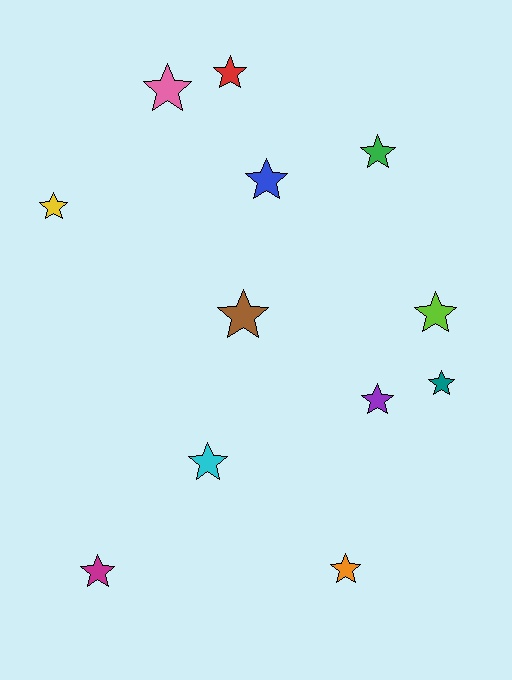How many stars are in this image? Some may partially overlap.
There are 12 stars.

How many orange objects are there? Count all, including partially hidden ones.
There is 1 orange object.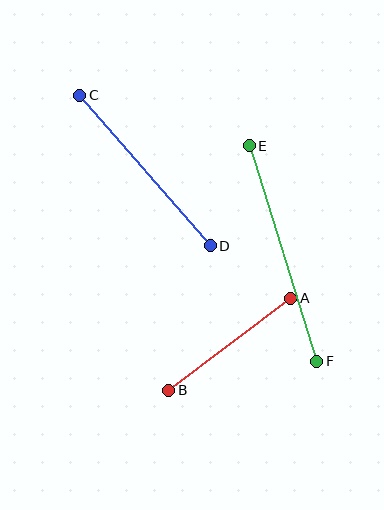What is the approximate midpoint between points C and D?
The midpoint is at approximately (145, 171) pixels.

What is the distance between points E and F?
The distance is approximately 226 pixels.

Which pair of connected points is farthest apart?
Points E and F are farthest apart.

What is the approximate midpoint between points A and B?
The midpoint is at approximately (230, 344) pixels.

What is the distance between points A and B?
The distance is approximately 153 pixels.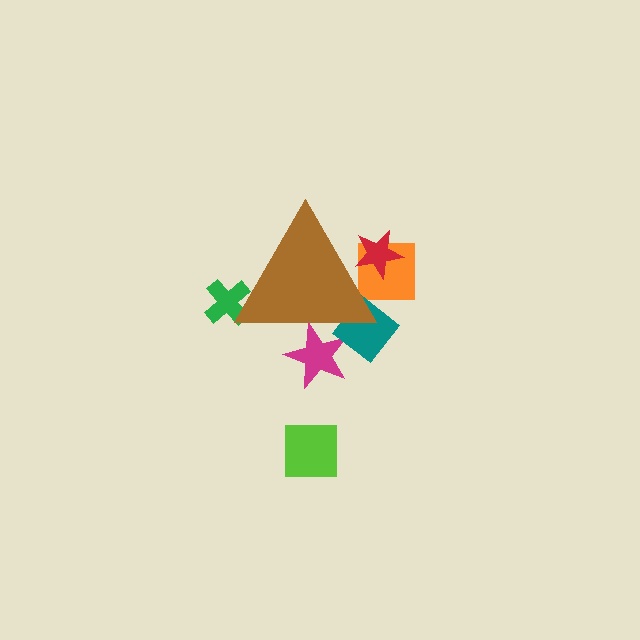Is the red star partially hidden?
Yes, the red star is partially hidden behind the brown triangle.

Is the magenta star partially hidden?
Yes, the magenta star is partially hidden behind the brown triangle.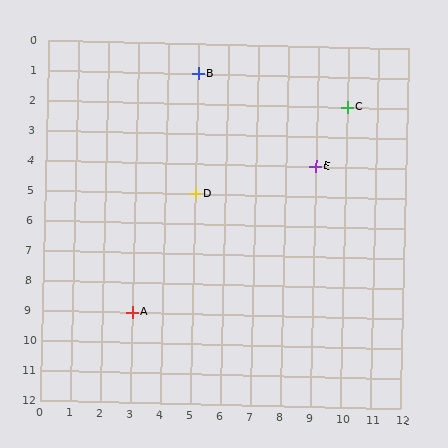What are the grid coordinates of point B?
Point B is at grid coordinates (5, 1).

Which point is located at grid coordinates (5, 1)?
Point B is at (5, 1).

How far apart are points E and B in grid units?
Points E and B are 4 columns and 3 rows apart (about 5.0 grid units diagonally).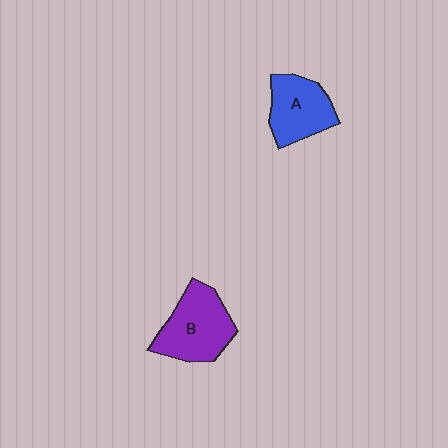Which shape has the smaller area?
Shape A (blue).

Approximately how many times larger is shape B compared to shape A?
Approximately 1.2 times.